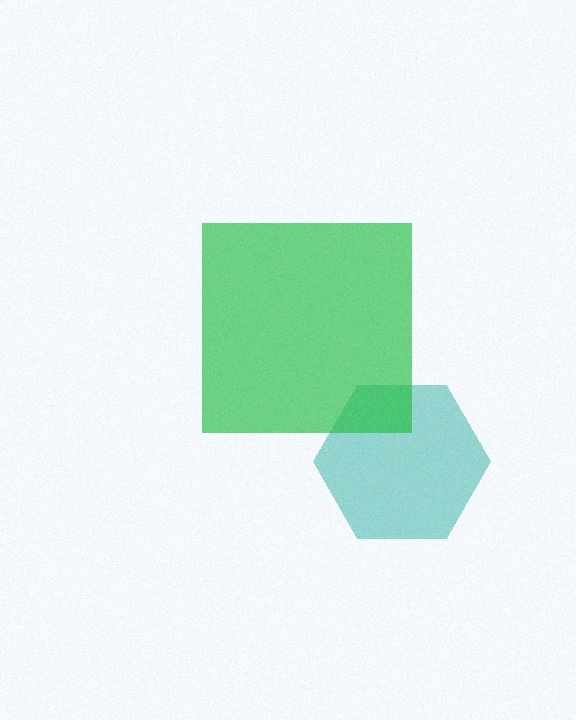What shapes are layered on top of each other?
The layered shapes are: a teal hexagon, a green square.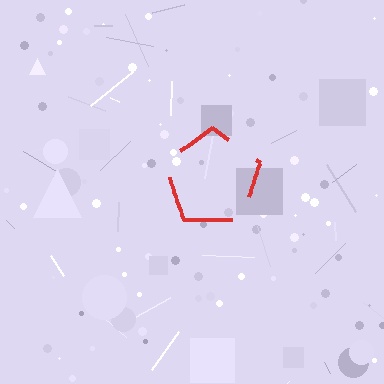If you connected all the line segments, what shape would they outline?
They would outline a pentagon.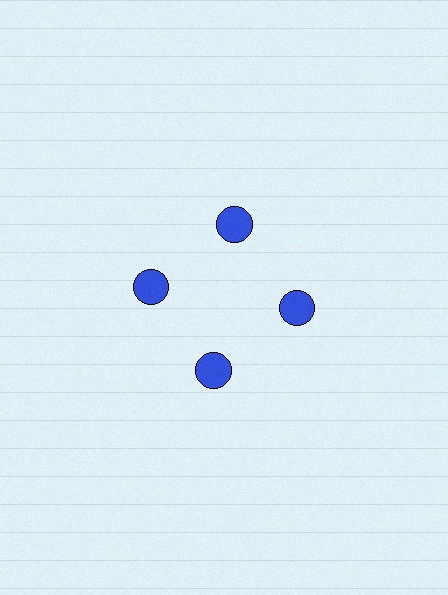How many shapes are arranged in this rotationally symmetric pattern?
There are 4 shapes, arranged in 4 groups of 1.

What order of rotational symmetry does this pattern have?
This pattern has 4-fold rotational symmetry.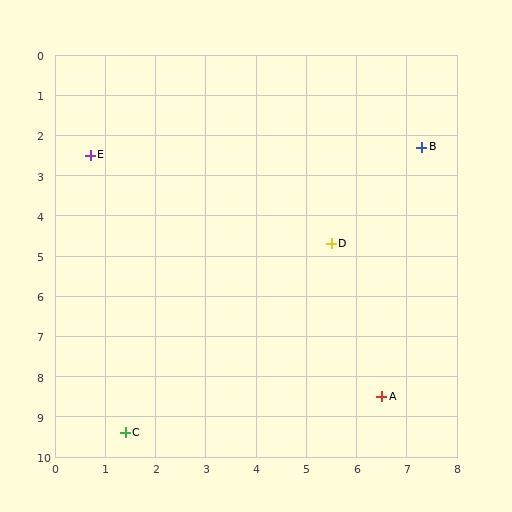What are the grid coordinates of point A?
Point A is at approximately (6.5, 8.5).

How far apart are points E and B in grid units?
Points E and B are about 6.6 grid units apart.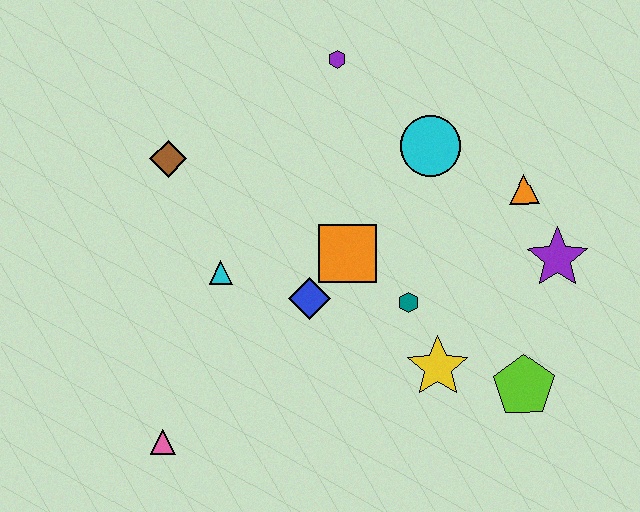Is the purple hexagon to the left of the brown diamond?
No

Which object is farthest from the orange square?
The pink triangle is farthest from the orange square.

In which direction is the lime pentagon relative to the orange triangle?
The lime pentagon is below the orange triangle.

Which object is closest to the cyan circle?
The orange triangle is closest to the cyan circle.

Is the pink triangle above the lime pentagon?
No